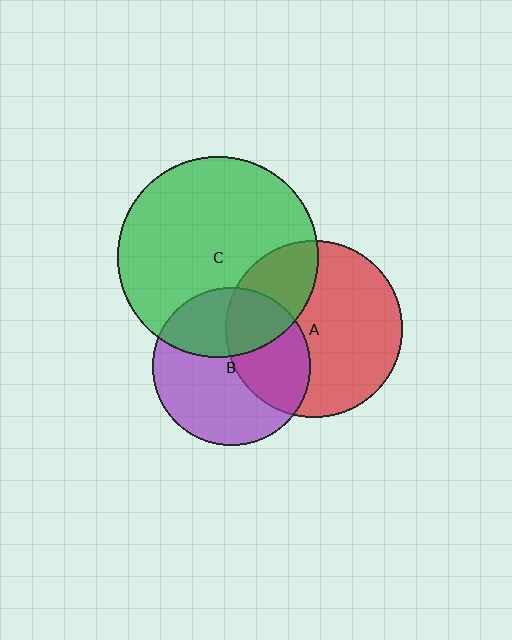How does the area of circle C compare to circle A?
Approximately 1.3 times.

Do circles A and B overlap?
Yes.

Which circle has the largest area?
Circle C (green).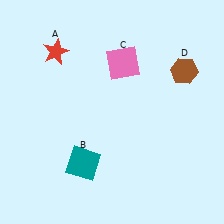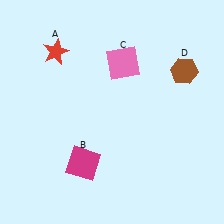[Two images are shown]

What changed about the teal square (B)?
In Image 1, B is teal. In Image 2, it changed to magenta.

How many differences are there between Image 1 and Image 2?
There is 1 difference between the two images.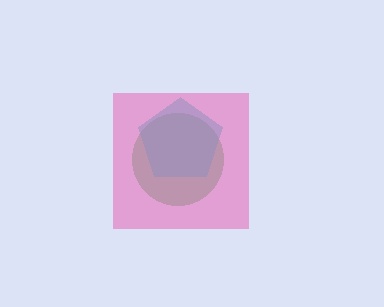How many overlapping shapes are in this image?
There are 3 overlapping shapes in the image.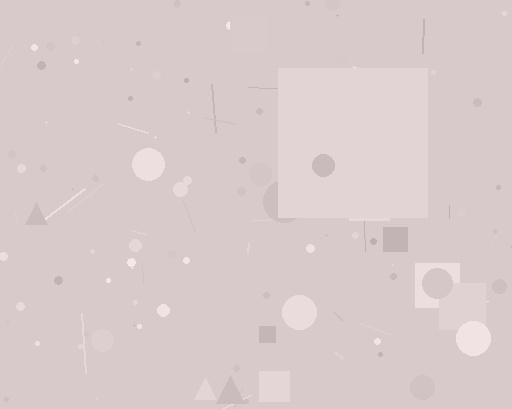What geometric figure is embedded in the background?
A square is embedded in the background.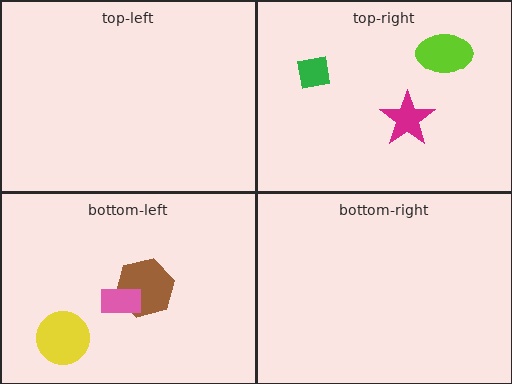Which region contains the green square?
The top-right region.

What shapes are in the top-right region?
The green square, the lime ellipse, the magenta star.